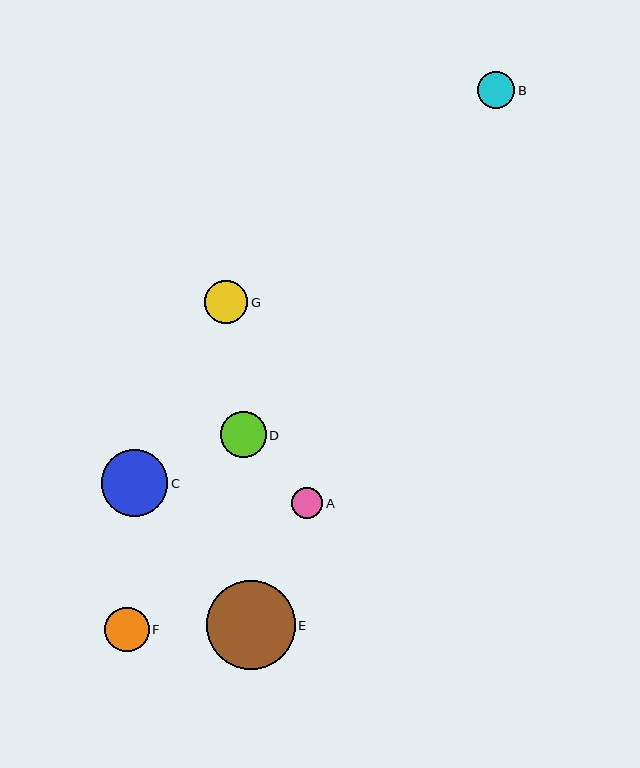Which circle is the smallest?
Circle A is the smallest with a size of approximately 31 pixels.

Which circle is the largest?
Circle E is the largest with a size of approximately 89 pixels.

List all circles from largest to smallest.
From largest to smallest: E, C, D, F, G, B, A.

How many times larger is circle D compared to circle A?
Circle D is approximately 1.5 times the size of circle A.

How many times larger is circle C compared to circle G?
Circle C is approximately 1.6 times the size of circle G.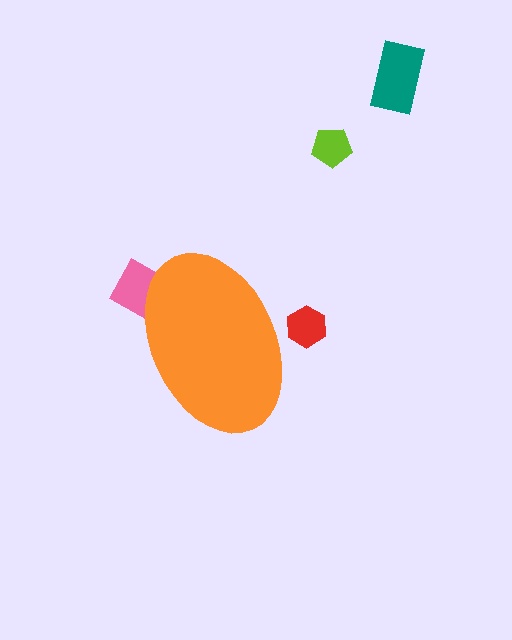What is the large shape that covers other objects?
An orange ellipse.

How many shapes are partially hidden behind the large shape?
2 shapes are partially hidden.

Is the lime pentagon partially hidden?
No, the lime pentagon is fully visible.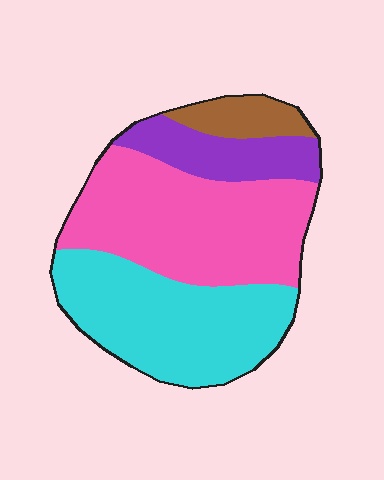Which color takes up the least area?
Brown, at roughly 10%.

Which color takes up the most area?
Pink, at roughly 40%.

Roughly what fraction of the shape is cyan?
Cyan covers roughly 35% of the shape.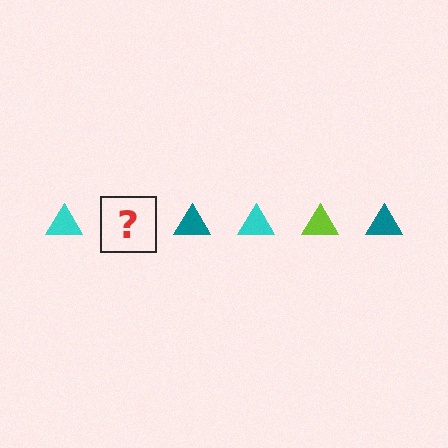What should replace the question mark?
The question mark should be replaced with a lime triangle.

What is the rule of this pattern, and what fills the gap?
The rule is that the pattern cycles through cyan, lime, teal triangles. The gap should be filled with a lime triangle.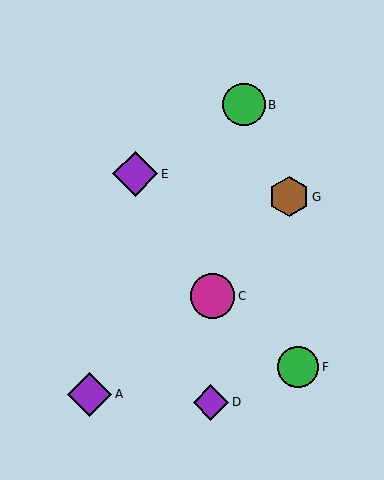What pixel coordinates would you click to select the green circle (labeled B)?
Click at (244, 105) to select the green circle B.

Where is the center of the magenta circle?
The center of the magenta circle is at (213, 296).